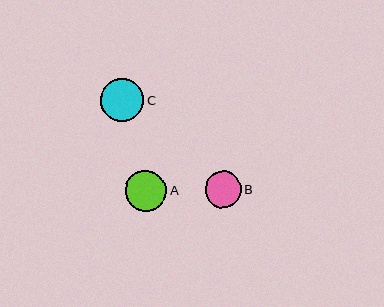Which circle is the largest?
Circle C is the largest with a size of approximately 43 pixels.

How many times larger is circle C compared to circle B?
Circle C is approximately 1.2 times the size of circle B.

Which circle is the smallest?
Circle B is the smallest with a size of approximately 36 pixels.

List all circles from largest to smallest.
From largest to smallest: C, A, B.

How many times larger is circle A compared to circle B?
Circle A is approximately 1.1 times the size of circle B.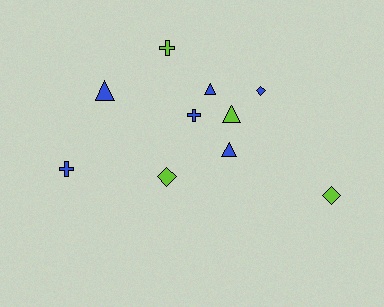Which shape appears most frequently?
Triangle, with 4 objects.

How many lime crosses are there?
There is 1 lime cross.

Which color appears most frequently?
Blue, with 6 objects.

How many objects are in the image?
There are 10 objects.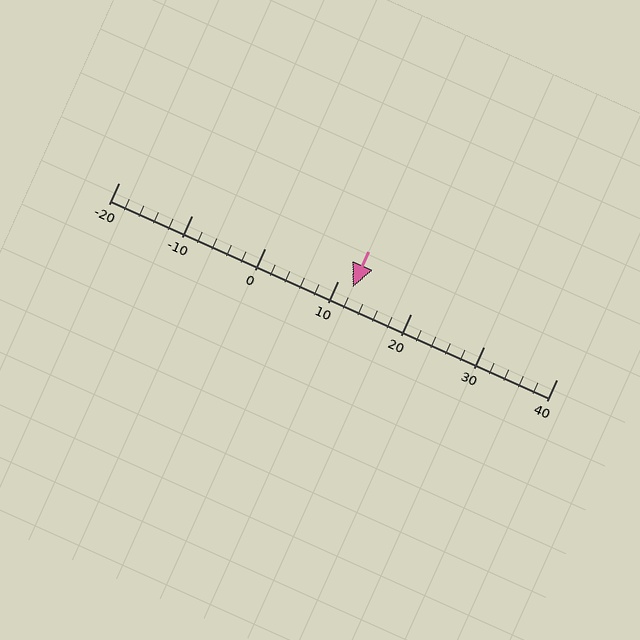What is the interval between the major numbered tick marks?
The major tick marks are spaced 10 units apart.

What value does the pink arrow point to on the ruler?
The pink arrow points to approximately 12.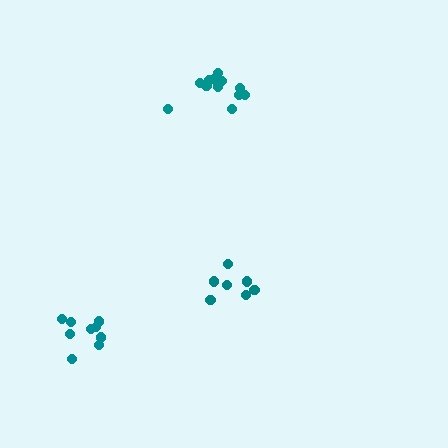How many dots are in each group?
Group 1: 7 dots, Group 2: 13 dots, Group 3: 9 dots (29 total).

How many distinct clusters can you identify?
There are 3 distinct clusters.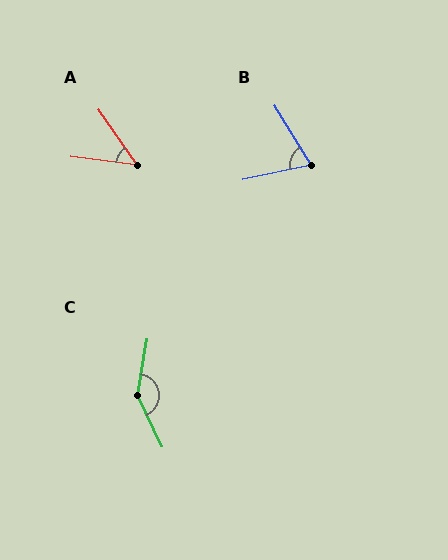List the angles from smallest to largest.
A (48°), B (71°), C (145°).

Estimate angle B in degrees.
Approximately 71 degrees.